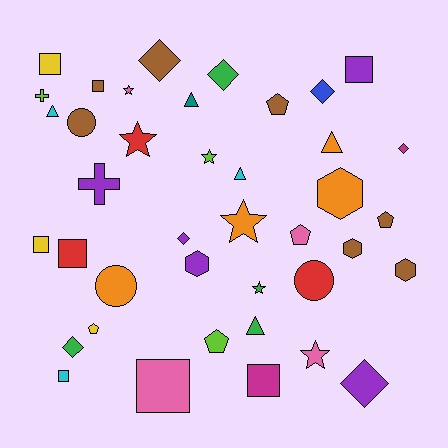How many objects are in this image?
There are 40 objects.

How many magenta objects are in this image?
There are 2 magenta objects.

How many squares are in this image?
There are 8 squares.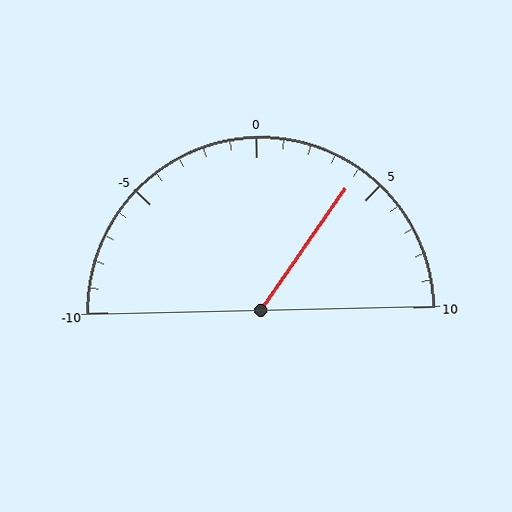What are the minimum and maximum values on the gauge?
The gauge ranges from -10 to 10.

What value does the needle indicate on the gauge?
The needle indicates approximately 4.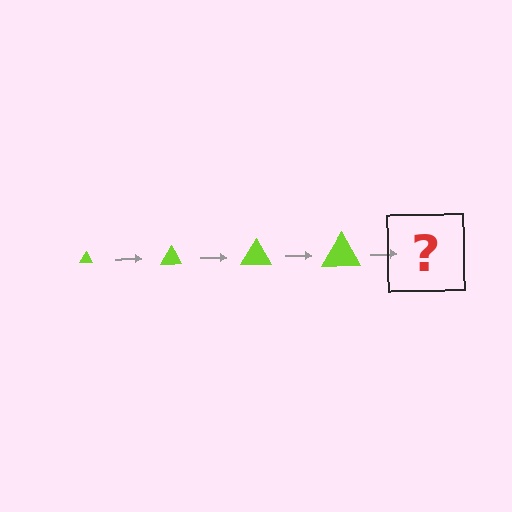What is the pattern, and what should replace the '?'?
The pattern is that the triangle gets progressively larger each step. The '?' should be a lime triangle, larger than the previous one.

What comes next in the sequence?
The next element should be a lime triangle, larger than the previous one.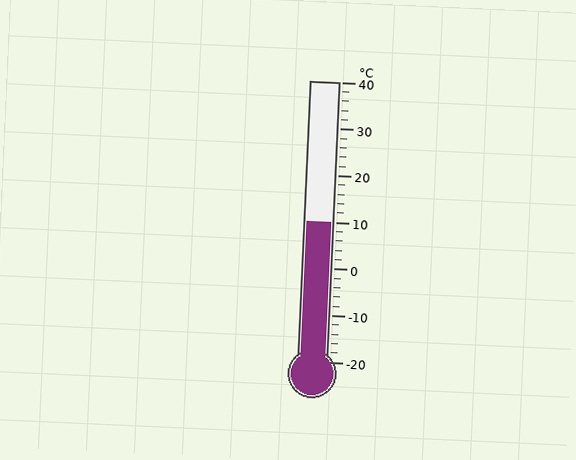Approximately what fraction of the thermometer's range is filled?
The thermometer is filled to approximately 50% of its range.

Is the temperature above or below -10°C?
The temperature is above -10°C.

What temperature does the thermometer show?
The thermometer shows approximately 10°C.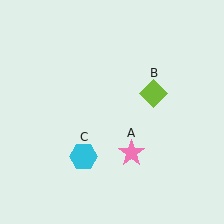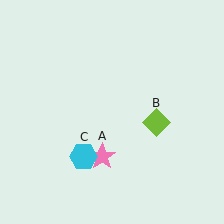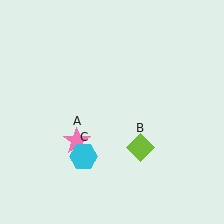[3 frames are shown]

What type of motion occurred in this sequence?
The pink star (object A), lime diamond (object B) rotated clockwise around the center of the scene.